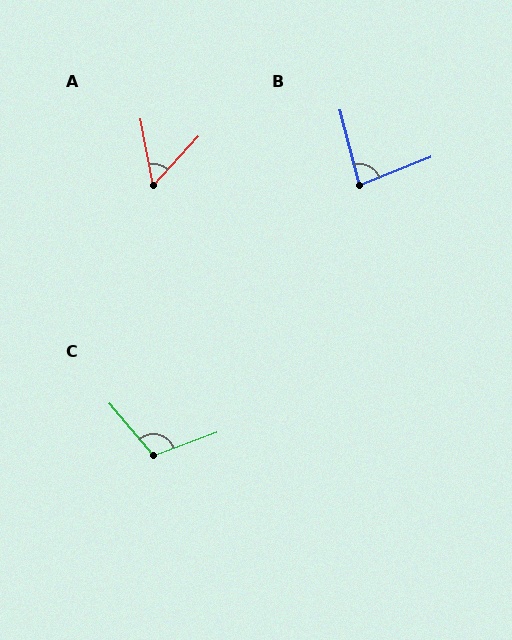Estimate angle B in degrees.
Approximately 82 degrees.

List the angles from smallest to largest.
A (53°), B (82°), C (110°).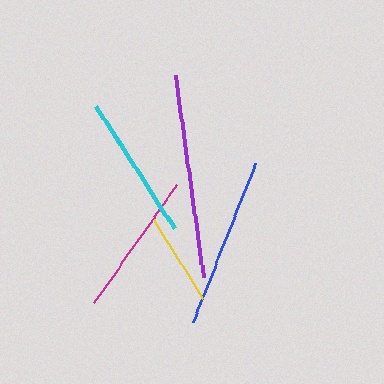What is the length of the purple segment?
The purple segment is approximately 203 pixels long.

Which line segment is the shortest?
The yellow line is the shortest at approximately 93 pixels.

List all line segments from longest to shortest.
From longest to shortest: purple, blue, cyan, magenta, yellow.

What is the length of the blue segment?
The blue segment is approximately 171 pixels long.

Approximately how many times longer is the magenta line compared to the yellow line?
The magenta line is approximately 1.5 times the length of the yellow line.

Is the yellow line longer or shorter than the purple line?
The purple line is longer than the yellow line.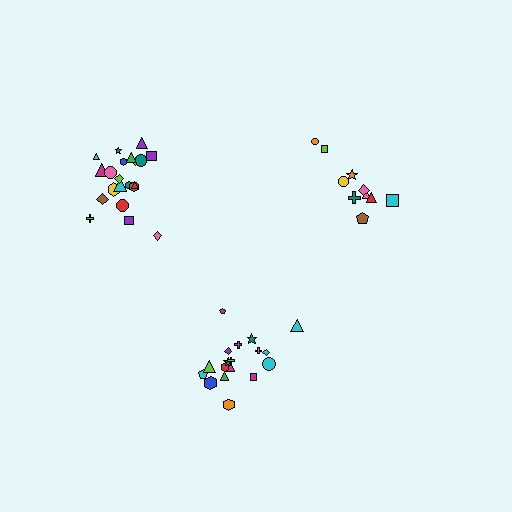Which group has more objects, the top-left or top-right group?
The top-left group.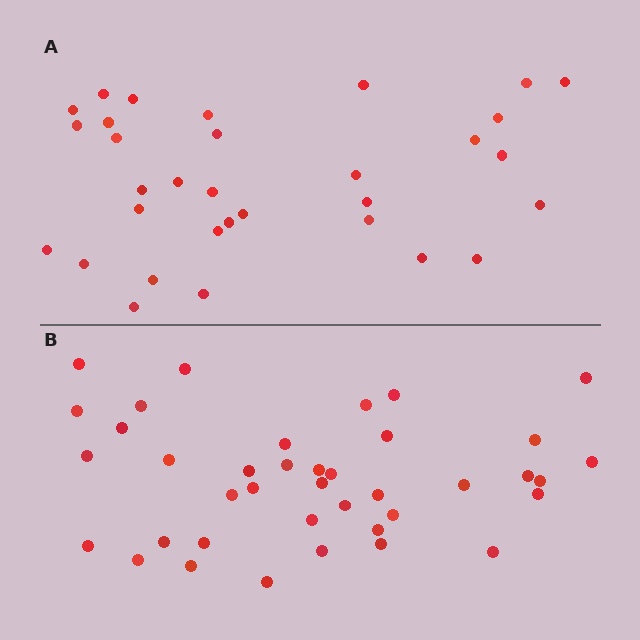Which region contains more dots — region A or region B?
Region B (the bottom region) has more dots.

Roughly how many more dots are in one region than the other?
Region B has roughly 8 or so more dots than region A.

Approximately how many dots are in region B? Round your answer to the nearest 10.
About 40 dots. (The exact count is 39, which rounds to 40.)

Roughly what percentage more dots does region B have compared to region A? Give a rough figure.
About 20% more.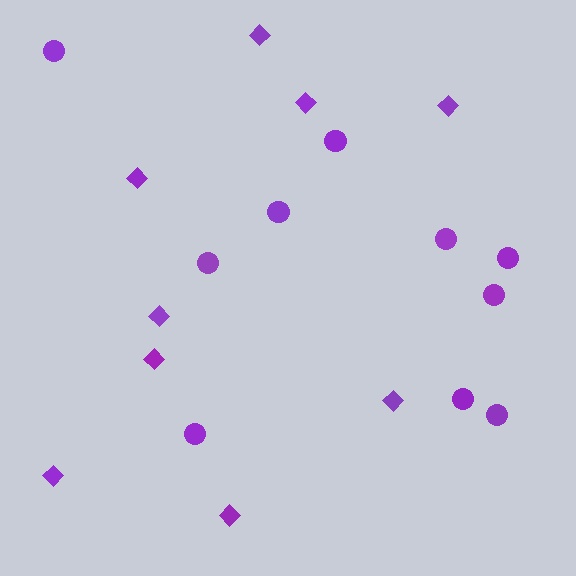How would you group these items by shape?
There are 2 groups: one group of circles (10) and one group of diamonds (9).